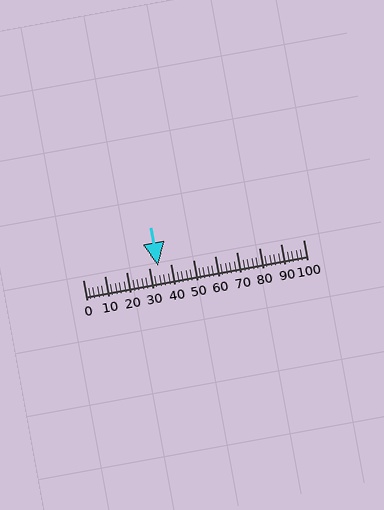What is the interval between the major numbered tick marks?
The major tick marks are spaced 10 units apart.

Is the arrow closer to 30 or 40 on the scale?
The arrow is closer to 30.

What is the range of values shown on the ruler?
The ruler shows values from 0 to 100.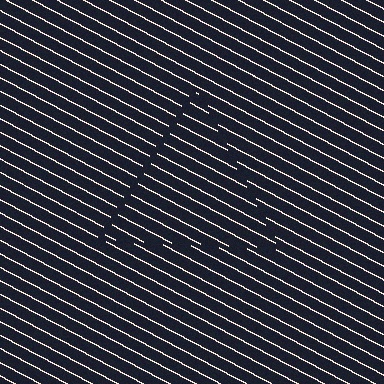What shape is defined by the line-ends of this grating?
An illusory triangle. The interior of the shape contains the same grating, shifted by half a period — the contour is defined by the phase discontinuity where line-ends from the inner and outer gratings abut.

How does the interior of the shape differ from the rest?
The interior of the shape contains the same grating, shifted by half a period — the contour is defined by the phase discontinuity where line-ends from the inner and outer gratings abut.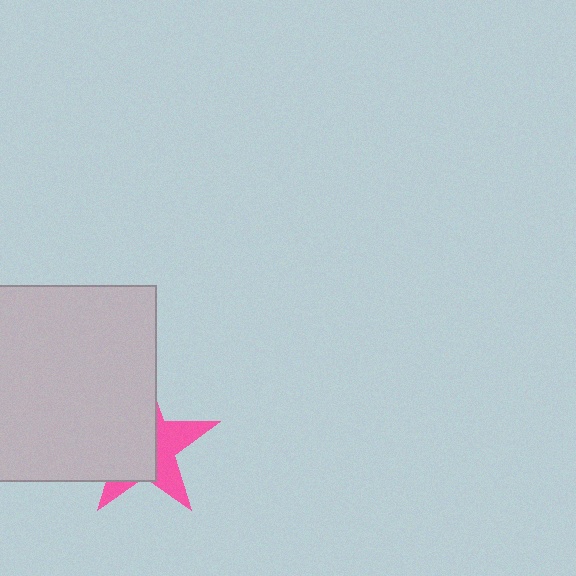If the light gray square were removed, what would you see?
You would see the complete pink star.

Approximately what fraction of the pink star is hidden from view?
Roughly 60% of the pink star is hidden behind the light gray square.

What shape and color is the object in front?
The object in front is a light gray square.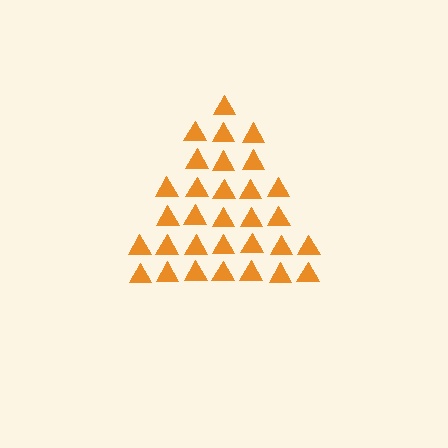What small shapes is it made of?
It is made of small triangles.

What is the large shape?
The large shape is a triangle.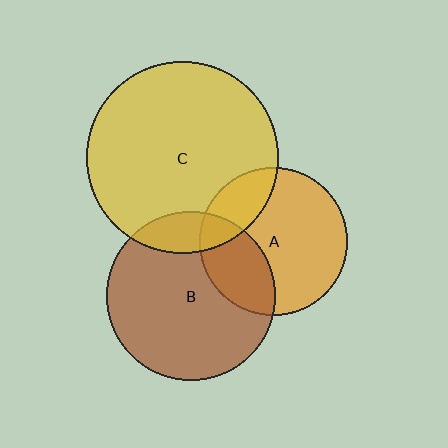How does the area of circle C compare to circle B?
Approximately 1.3 times.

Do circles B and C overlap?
Yes.